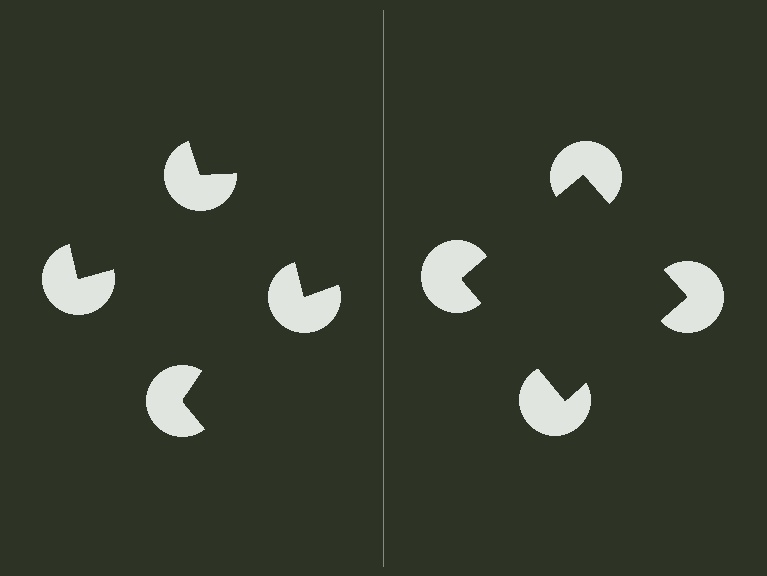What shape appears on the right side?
An illusory square.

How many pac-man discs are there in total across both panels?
8 — 4 on each side.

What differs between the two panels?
The pac-man discs are positioned identically on both sides; only the wedge orientations differ. On the right they align to a square; on the left they are misaligned.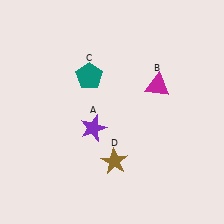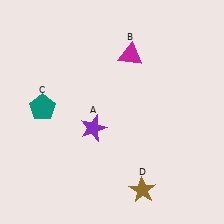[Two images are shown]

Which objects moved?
The objects that moved are: the magenta triangle (B), the teal pentagon (C), the brown star (D).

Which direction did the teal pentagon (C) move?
The teal pentagon (C) moved left.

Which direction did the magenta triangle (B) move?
The magenta triangle (B) moved up.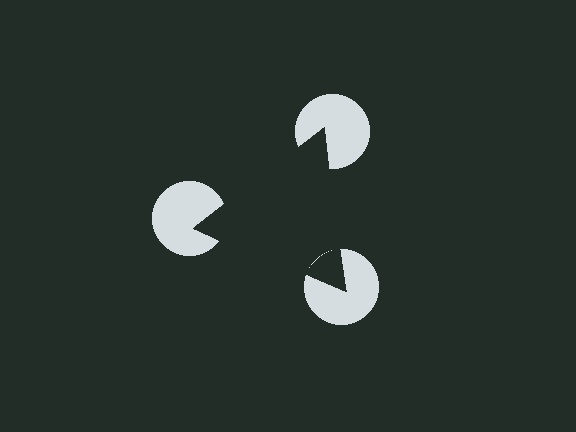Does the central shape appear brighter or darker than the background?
It typically appears slightly darker than the background, even though no actual brightness change is drawn.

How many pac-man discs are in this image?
There are 3 — one at each vertex of the illusory triangle.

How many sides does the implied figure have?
3 sides.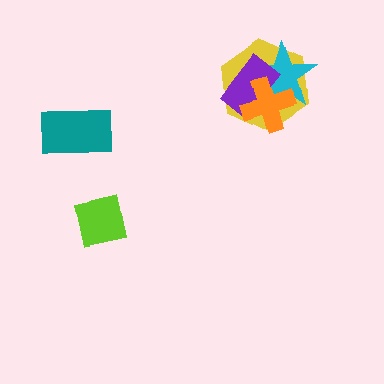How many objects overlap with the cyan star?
3 objects overlap with the cyan star.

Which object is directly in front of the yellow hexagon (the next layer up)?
The cyan star is directly in front of the yellow hexagon.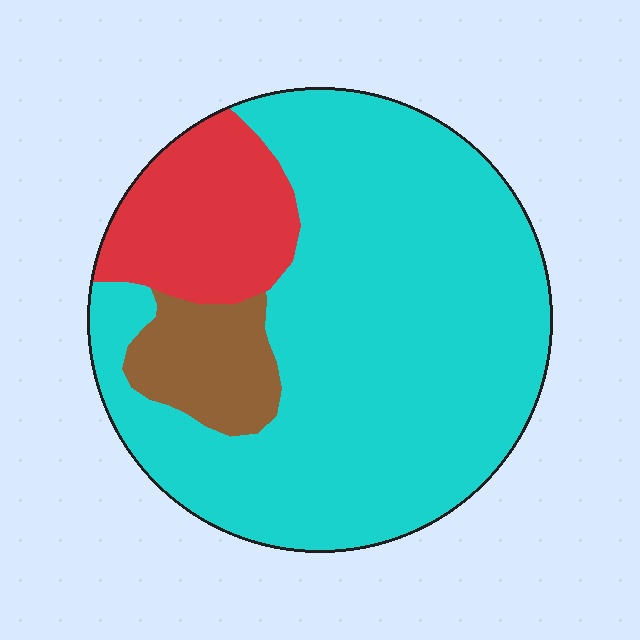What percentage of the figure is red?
Red takes up about one sixth (1/6) of the figure.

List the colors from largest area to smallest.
From largest to smallest: cyan, red, brown.